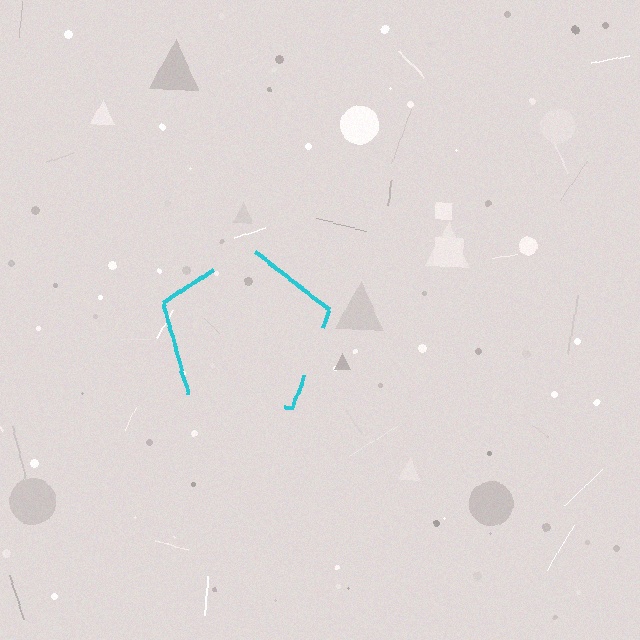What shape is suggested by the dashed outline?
The dashed outline suggests a pentagon.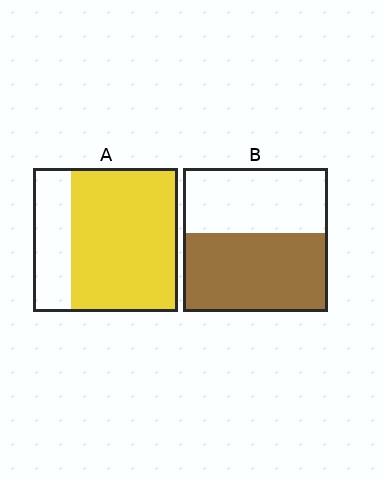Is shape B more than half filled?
Yes.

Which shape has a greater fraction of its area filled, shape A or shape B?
Shape A.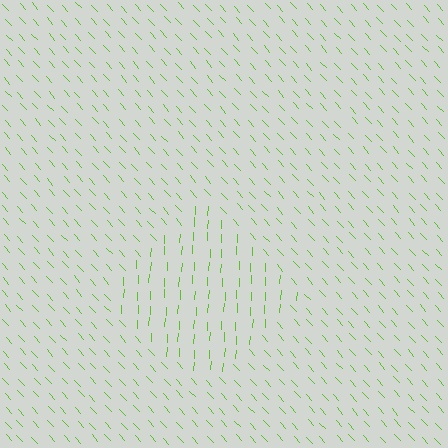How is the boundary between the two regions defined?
The boundary is defined purely by a change in line orientation (approximately 45 degrees difference). All lines are the same color and thickness.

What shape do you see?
I see a diamond.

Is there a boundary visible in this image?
Yes, there is a texture boundary formed by a change in line orientation.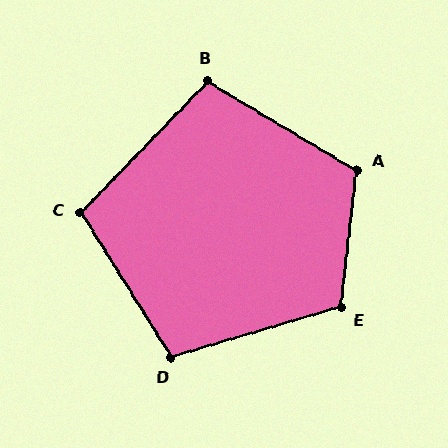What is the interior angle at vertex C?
Approximately 104 degrees (obtuse).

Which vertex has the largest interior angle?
A, at approximately 114 degrees.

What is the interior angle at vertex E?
Approximately 113 degrees (obtuse).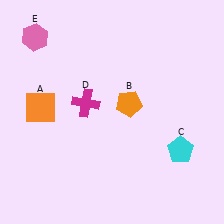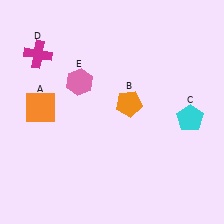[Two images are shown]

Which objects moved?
The objects that moved are: the cyan pentagon (C), the magenta cross (D), the pink hexagon (E).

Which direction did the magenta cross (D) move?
The magenta cross (D) moved up.